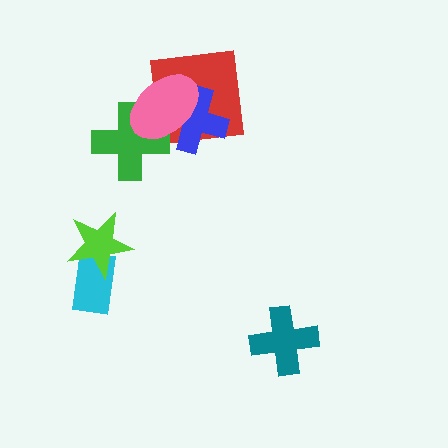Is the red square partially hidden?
Yes, it is partially covered by another shape.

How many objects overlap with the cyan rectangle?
1 object overlaps with the cyan rectangle.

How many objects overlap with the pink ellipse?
3 objects overlap with the pink ellipse.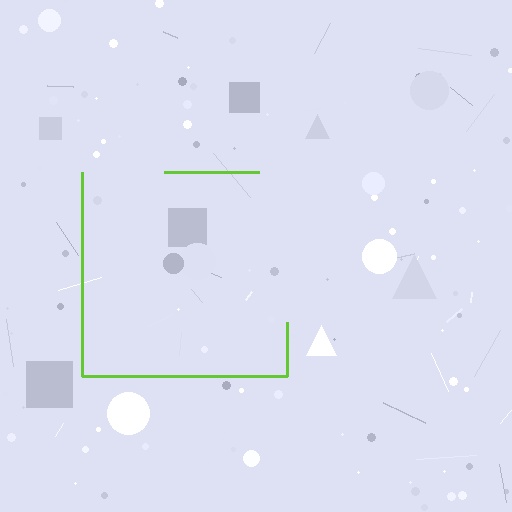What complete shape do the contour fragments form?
The contour fragments form a square.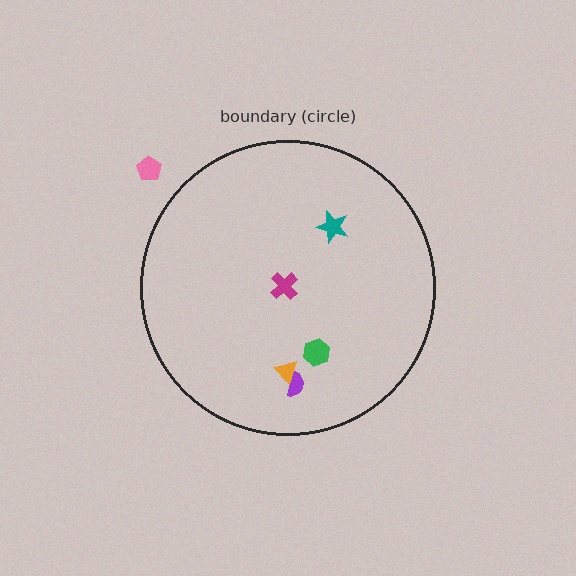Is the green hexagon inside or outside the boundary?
Inside.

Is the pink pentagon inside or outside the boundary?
Outside.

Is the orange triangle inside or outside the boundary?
Inside.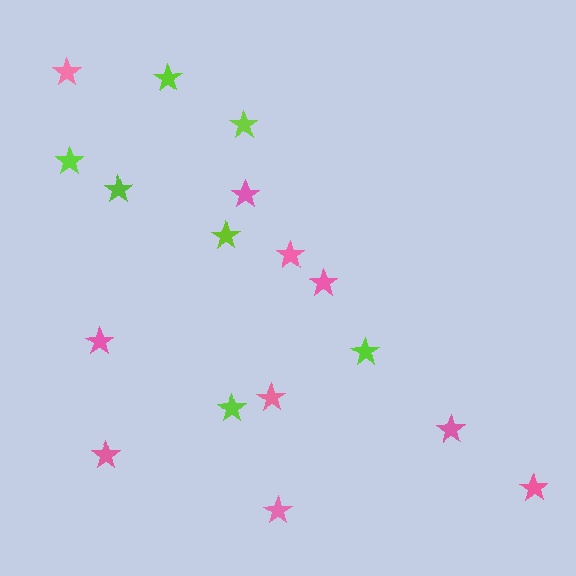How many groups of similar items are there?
There are 2 groups: one group of pink stars (10) and one group of lime stars (7).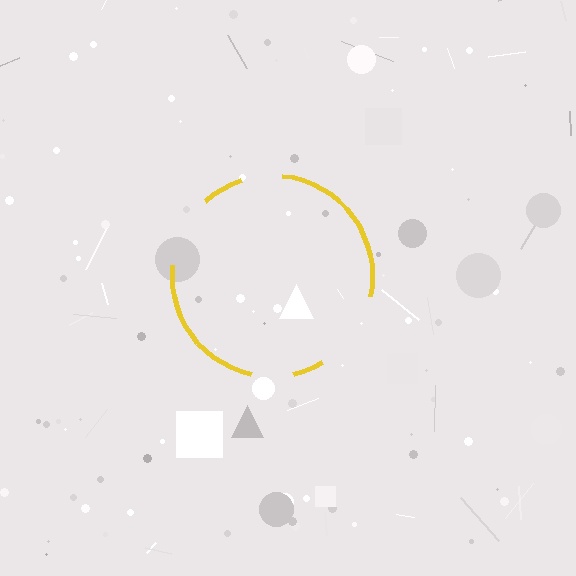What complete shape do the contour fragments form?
The contour fragments form a circle.